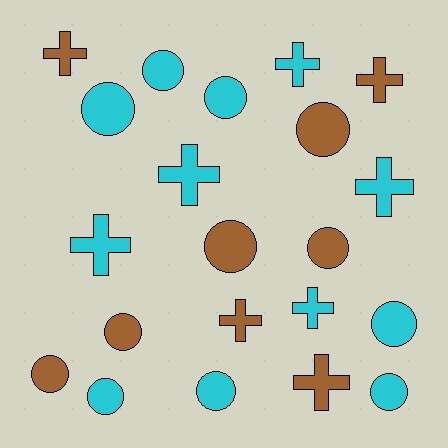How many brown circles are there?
There are 5 brown circles.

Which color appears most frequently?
Cyan, with 12 objects.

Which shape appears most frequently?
Circle, with 12 objects.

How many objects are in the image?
There are 21 objects.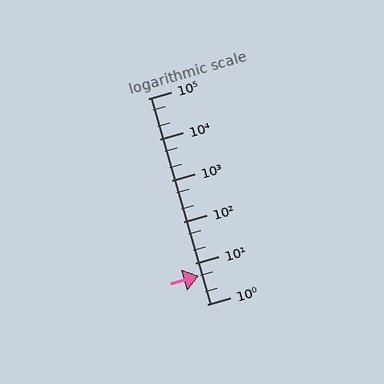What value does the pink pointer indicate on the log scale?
The pointer indicates approximately 5.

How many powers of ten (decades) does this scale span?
The scale spans 5 decades, from 1 to 100000.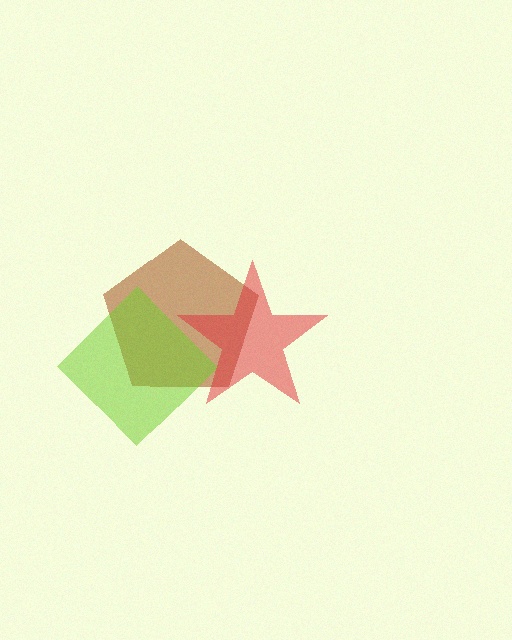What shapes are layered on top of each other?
The layered shapes are: a brown pentagon, a lime diamond, a red star.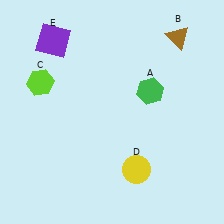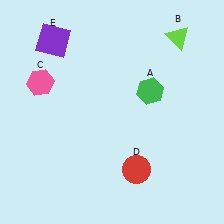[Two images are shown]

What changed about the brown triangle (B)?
In Image 1, B is brown. In Image 2, it changed to lime.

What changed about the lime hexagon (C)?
In Image 1, C is lime. In Image 2, it changed to pink.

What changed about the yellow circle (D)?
In Image 1, D is yellow. In Image 2, it changed to red.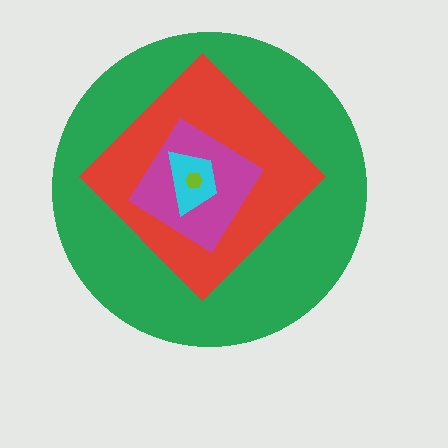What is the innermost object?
The lime hexagon.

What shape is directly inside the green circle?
The red diamond.